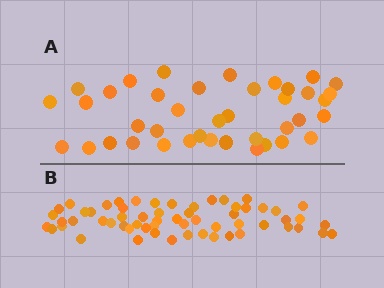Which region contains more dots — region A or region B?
Region B (the bottom region) has more dots.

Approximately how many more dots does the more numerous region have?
Region B has approximately 20 more dots than region A.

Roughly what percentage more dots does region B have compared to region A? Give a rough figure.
About 50% more.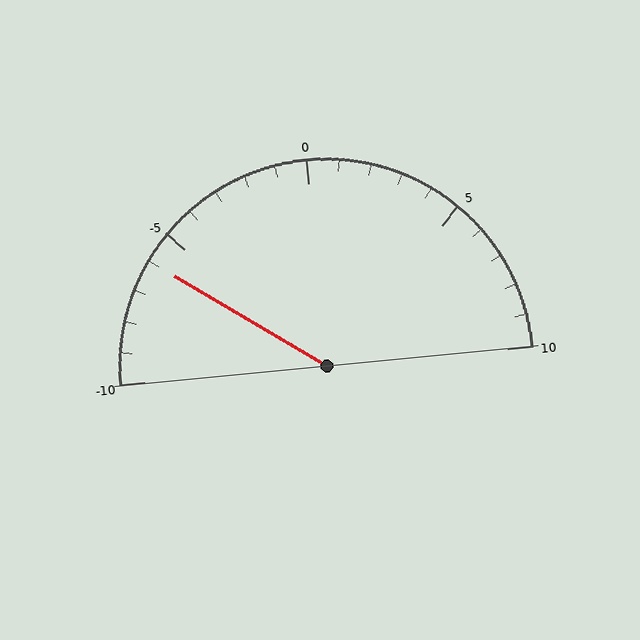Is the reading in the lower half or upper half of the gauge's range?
The reading is in the lower half of the range (-10 to 10).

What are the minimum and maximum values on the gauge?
The gauge ranges from -10 to 10.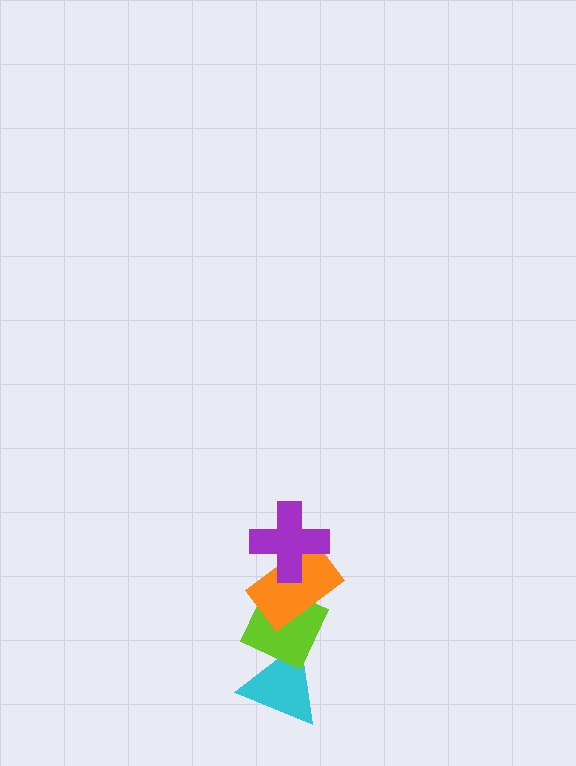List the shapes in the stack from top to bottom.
From top to bottom: the purple cross, the orange rectangle, the lime diamond, the cyan triangle.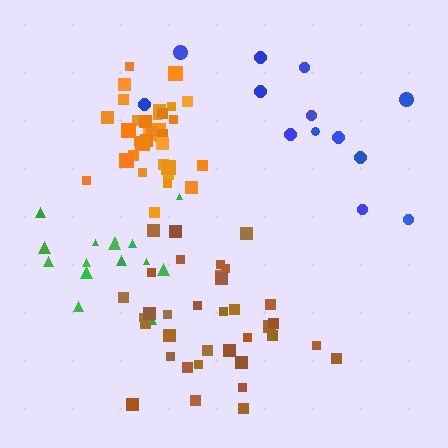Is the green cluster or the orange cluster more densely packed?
Orange.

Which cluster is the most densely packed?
Orange.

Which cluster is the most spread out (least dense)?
Blue.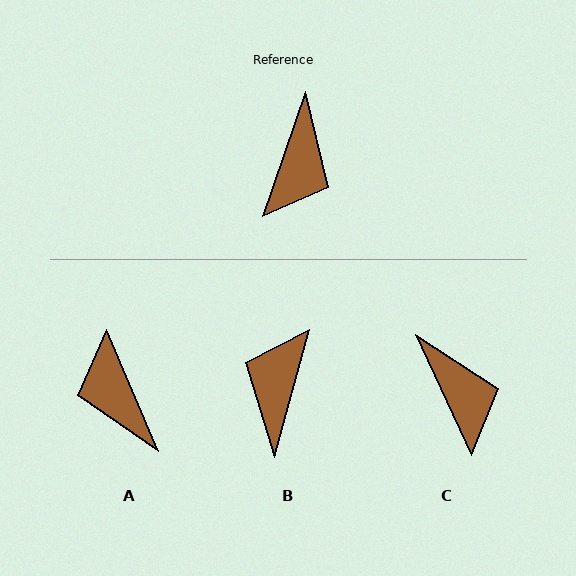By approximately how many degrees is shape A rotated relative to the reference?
Approximately 138 degrees clockwise.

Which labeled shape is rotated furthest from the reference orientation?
B, about 176 degrees away.